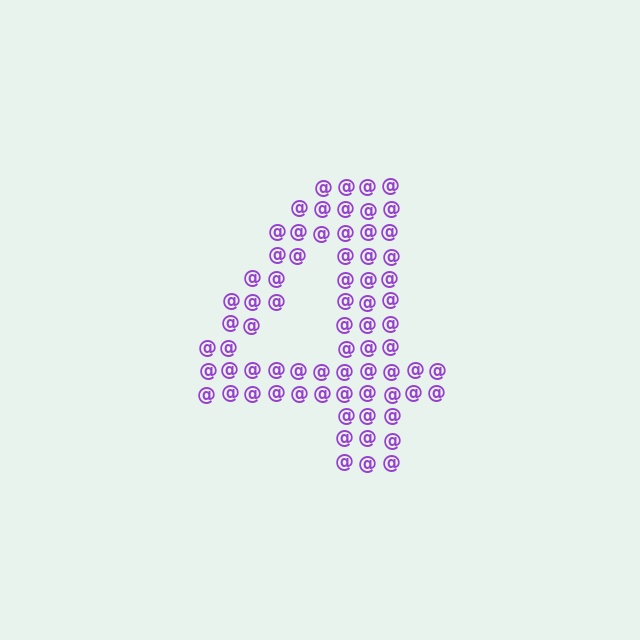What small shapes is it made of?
It is made of small at signs.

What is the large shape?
The large shape is the digit 4.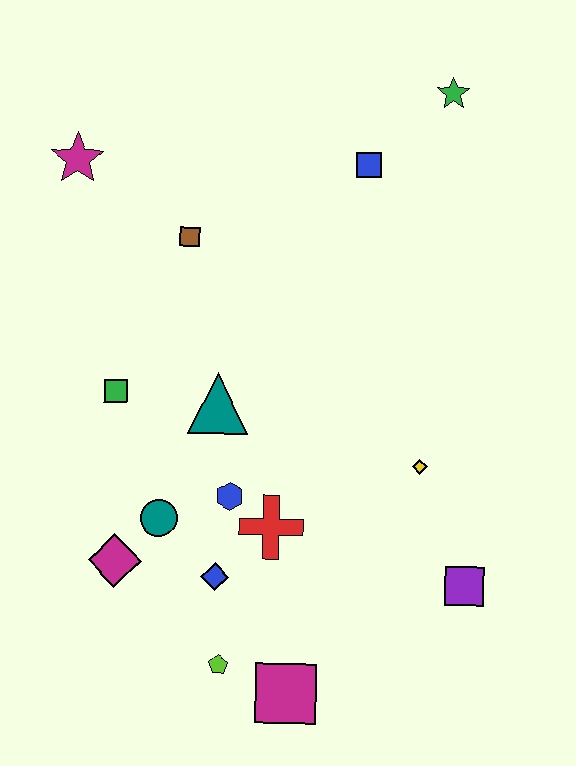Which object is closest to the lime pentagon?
The magenta square is closest to the lime pentagon.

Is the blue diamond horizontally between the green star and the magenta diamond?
Yes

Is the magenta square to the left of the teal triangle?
No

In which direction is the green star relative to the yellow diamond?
The green star is above the yellow diamond.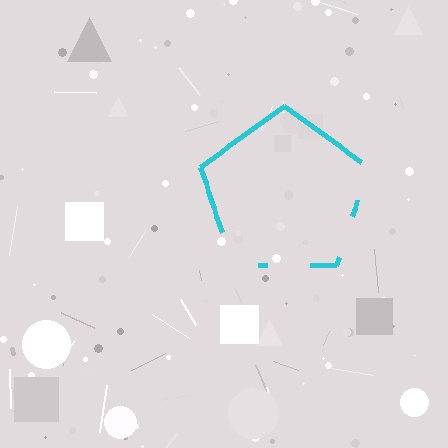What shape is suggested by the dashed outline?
The dashed outline suggests a pentagon.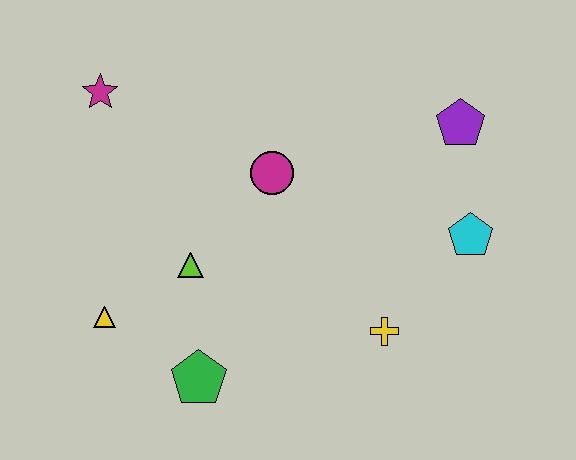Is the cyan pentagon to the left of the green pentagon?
No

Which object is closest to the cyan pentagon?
The purple pentagon is closest to the cyan pentagon.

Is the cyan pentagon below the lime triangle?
No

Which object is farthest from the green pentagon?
The purple pentagon is farthest from the green pentagon.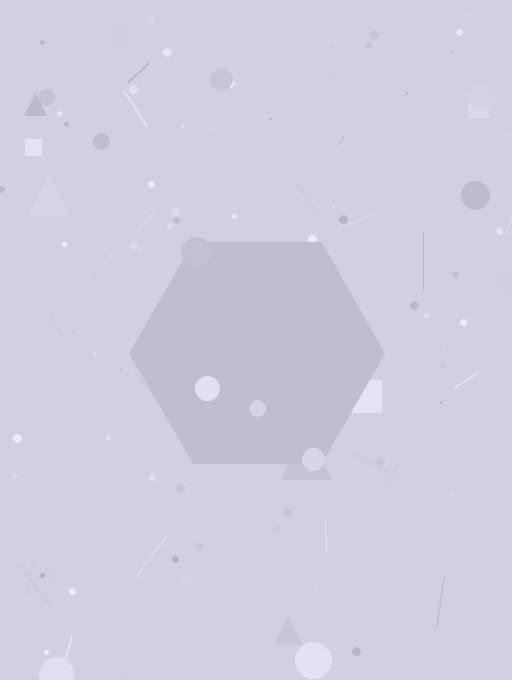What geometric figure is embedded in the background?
A hexagon is embedded in the background.